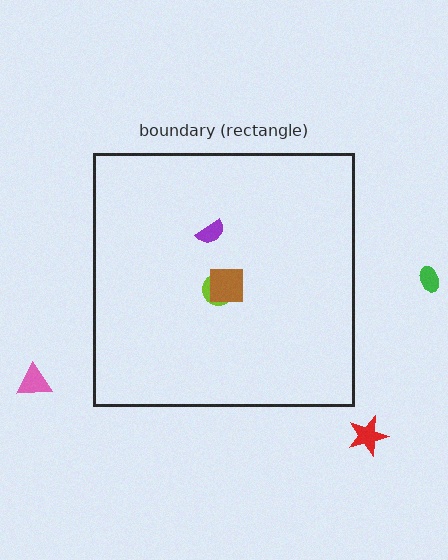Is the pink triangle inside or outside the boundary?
Outside.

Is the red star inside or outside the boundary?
Outside.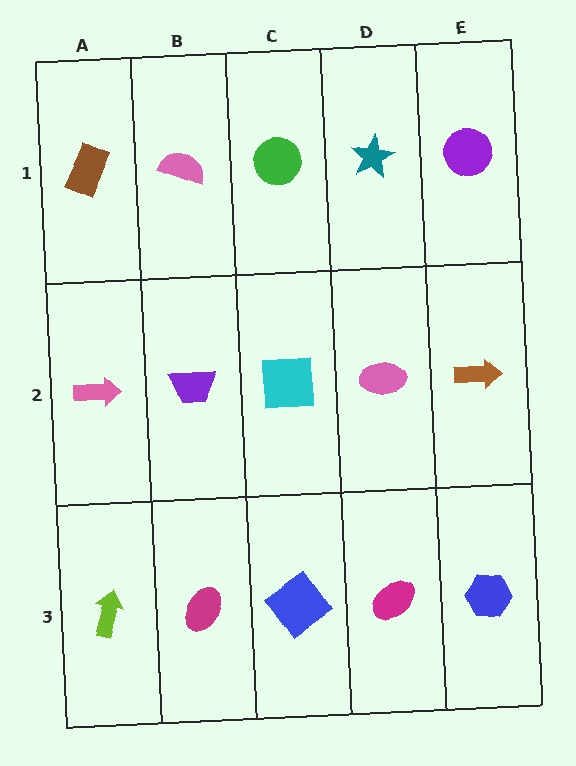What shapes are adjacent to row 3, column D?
A pink ellipse (row 2, column D), a blue diamond (row 3, column C), a blue hexagon (row 3, column E).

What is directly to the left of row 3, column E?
A magenta ellipse.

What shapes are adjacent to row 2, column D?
A teal star (row 1, column D), a magenta ellipse (row 3, column D), a cyan square (row 2, column C), a brown arrow (row 2, column E).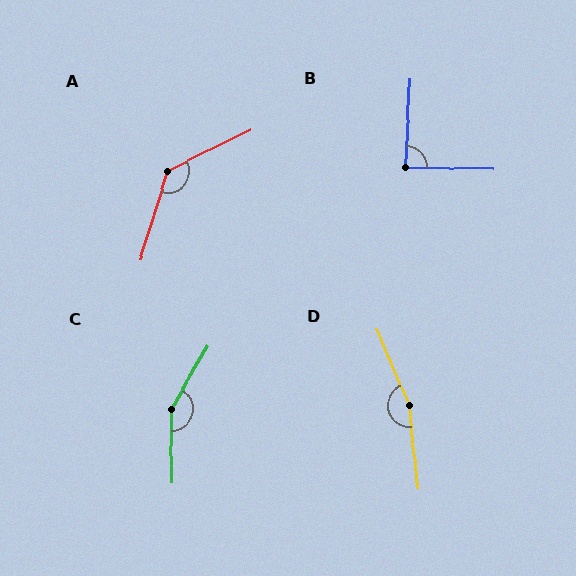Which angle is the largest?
D, at approximately 163 degrees.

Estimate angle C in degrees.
Approximately 149 degrees.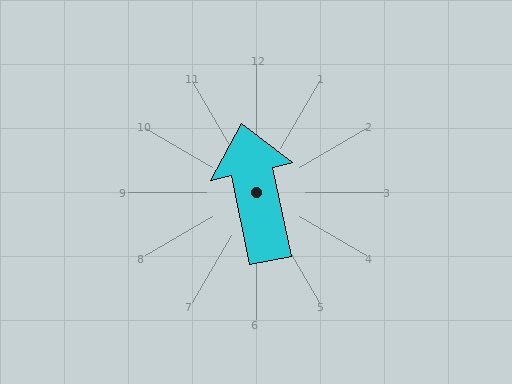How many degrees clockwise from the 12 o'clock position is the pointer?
Approximately 348 degrees.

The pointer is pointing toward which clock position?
Roughly 12 o'clock.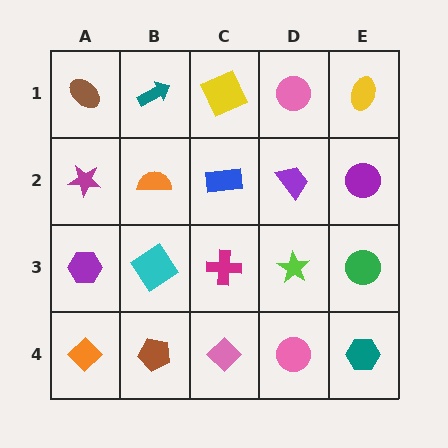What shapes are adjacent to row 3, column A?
A magenta star (row 2, column A), an orange diamond (row 4, column A), a cyan diamond (row 3, column B).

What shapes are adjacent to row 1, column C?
A blue rectangle (row 2, column C), a teal arrow (row 1, column B), a pink circle (row 1, column D).